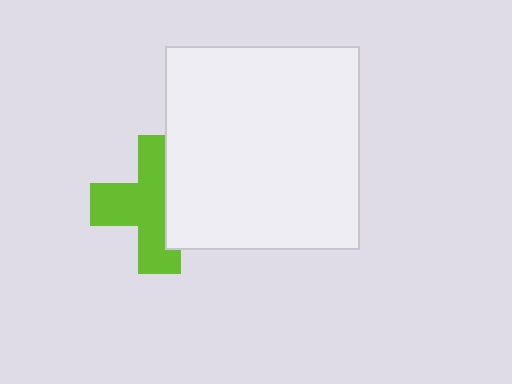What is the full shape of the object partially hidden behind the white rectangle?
The partially hidden object is a lime cross.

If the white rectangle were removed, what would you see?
You would see the complete lime cross.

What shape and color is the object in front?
The object in front is a white rectangle.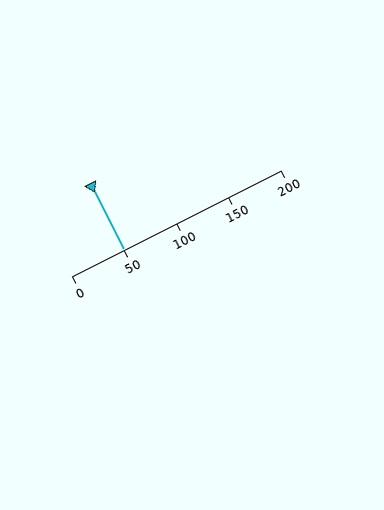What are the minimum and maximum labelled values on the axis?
The axis runs from 0 to 200.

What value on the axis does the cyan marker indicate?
The marker indicates approximately 50.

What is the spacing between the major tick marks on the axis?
The major ticks are spaced 50 apart.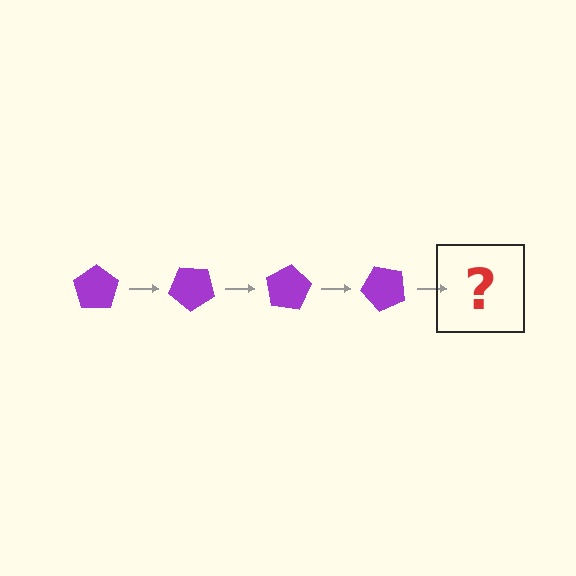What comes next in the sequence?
The next element should be a purple pentagon rotated 160 degrees.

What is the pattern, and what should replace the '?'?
The pattern is that the pentagon rotates 40 degrees each step. The '?' should be a purple pentagon rotated 160 degrees.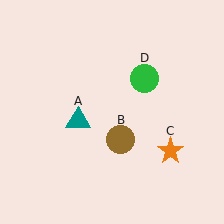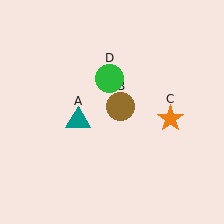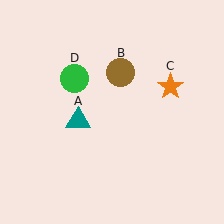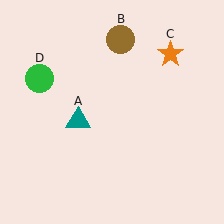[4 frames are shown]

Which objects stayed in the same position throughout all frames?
Teal triangle (object A) remained stationary.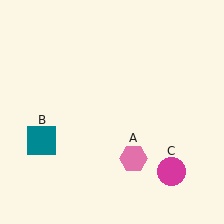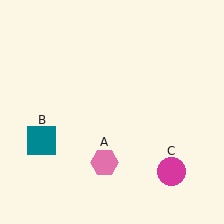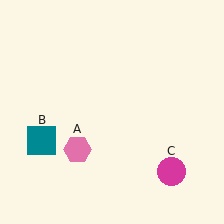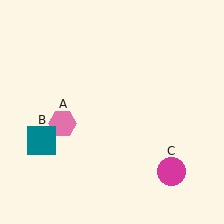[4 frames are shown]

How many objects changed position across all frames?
1 object changed position: pink hexagon (object A).